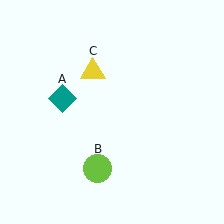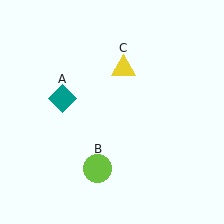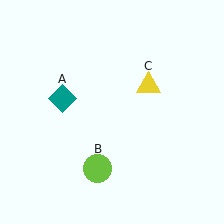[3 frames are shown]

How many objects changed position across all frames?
1 object changed position: yellow triangle (object C).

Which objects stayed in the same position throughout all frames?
Teal diamond (object A) and lime circle (object B) remained stationary.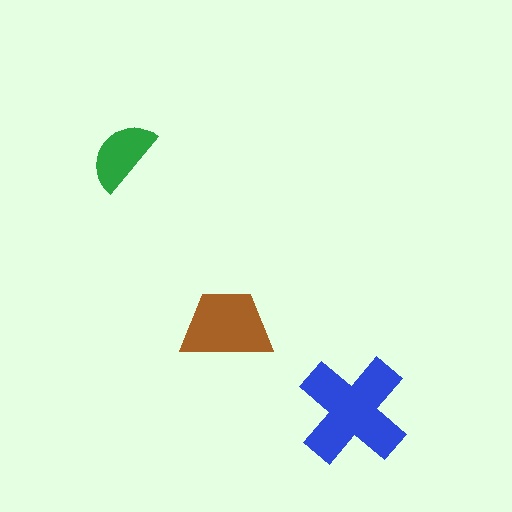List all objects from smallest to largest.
The green semicircle, the brown trapezoid, the blue cross.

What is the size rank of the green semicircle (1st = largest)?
3rd.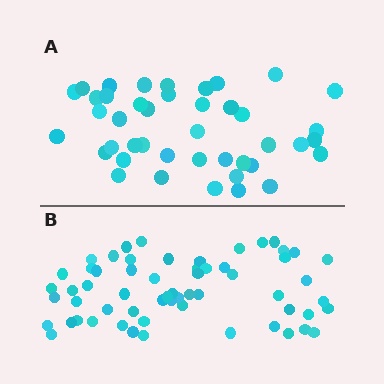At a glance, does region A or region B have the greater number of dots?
Region B (the bottom region) has more dots.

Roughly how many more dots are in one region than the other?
Region B has approximately 20 more dots than region A.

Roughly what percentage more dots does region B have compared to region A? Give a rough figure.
About 45% more.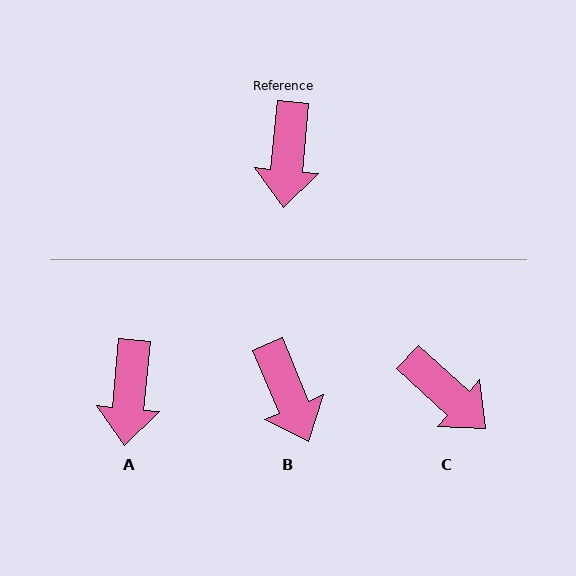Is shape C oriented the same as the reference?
No, it is off by about 53 degrees.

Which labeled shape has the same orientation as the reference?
A.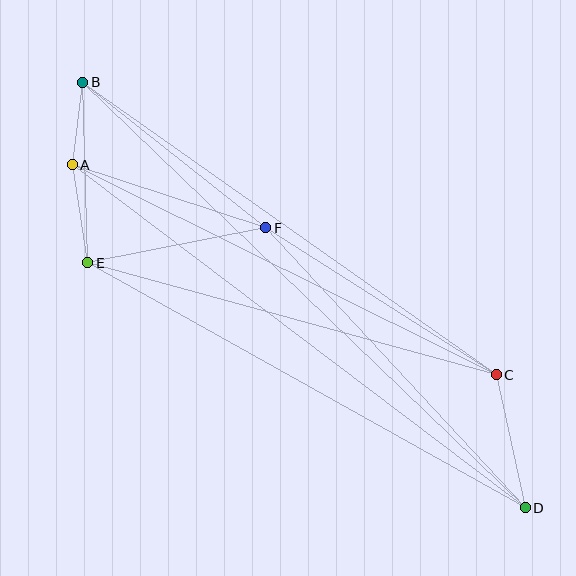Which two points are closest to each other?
Points A and B are closest to each other.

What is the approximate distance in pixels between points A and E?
The distance between A and E is approximately 99 pixels.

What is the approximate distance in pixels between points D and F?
The distance between D and F is approximately 381 pixels.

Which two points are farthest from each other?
Points B and D are farthest from each other.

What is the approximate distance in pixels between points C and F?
The distance between C and F is approximately 273 pixels.